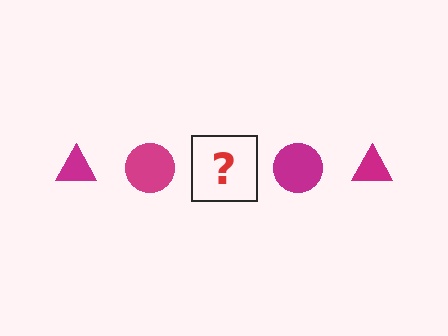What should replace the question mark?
The question mark should be replaced with a magenta triangle.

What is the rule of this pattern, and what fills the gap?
The rule is that the pattern cycles through triangle, circle shapes in magenta. The gap should be filled with a magenta triangle.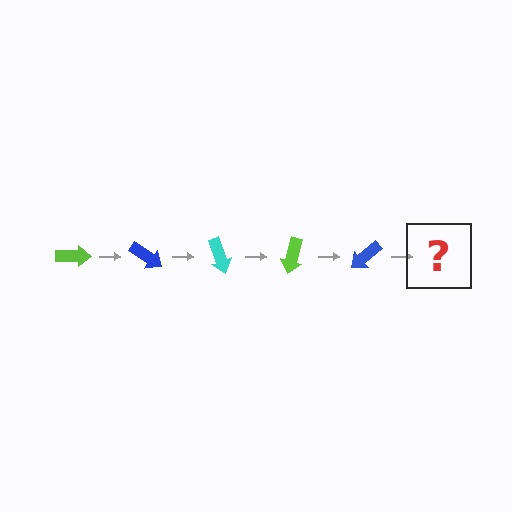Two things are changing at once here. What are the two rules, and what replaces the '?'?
The two rules are that it rotates 35 degrees each step and the color cycles through lime, blue, and cyan. The '?' should be a cyan arrow, rotated 175 degrees from the start.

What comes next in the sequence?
The next element should be a cyan arrow, rotated 175 degrees from the start.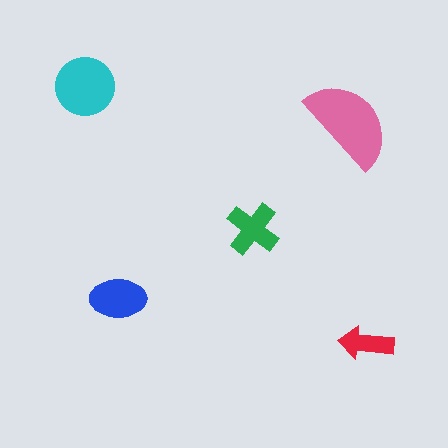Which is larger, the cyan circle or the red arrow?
The cyan circle.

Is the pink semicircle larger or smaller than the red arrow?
Larger.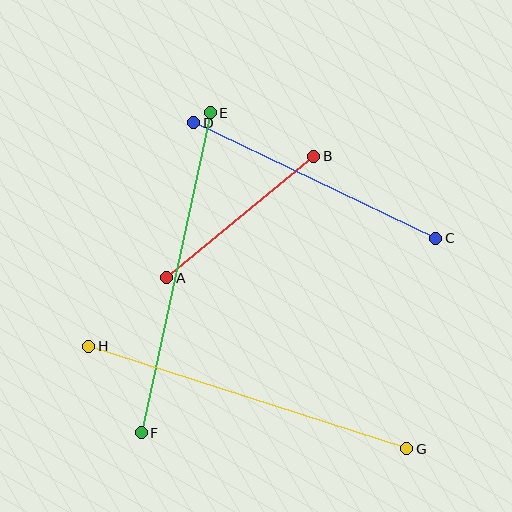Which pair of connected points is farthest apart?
Points G and H are farthest apart.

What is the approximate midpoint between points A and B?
The midpoint is at approximately (240, 217) pixels.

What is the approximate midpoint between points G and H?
The midpoint is at approximately (248, 397) pixels.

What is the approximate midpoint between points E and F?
The midpoint is at approximately (176, 273) pixels.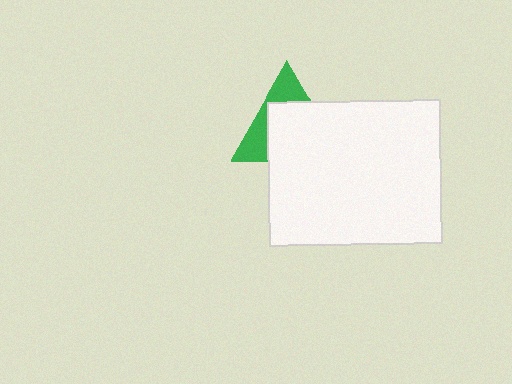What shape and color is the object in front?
The object in front is a white rectangle.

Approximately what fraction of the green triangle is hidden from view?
Roughly 64% of the green triangle is hidden behind the white rectangle.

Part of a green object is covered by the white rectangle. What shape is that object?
It is a triangle.